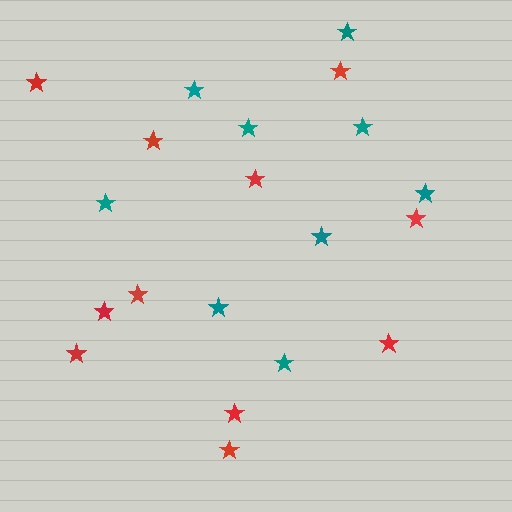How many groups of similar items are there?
There are 2 groups: one group of red stars (11) and one group of teal stars (9).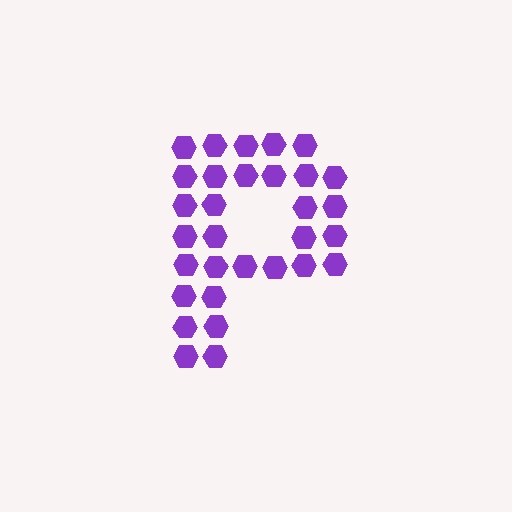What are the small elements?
The small elements are hexagons.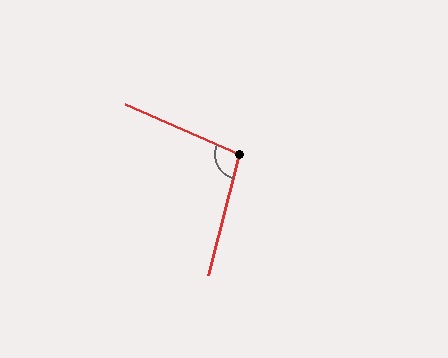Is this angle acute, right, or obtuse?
It is obtuse.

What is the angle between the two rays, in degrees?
Approximately 99 degrees.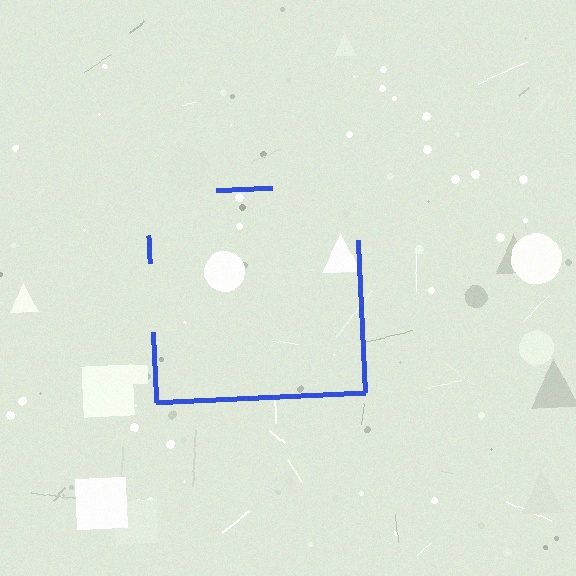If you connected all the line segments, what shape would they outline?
They would outline a square.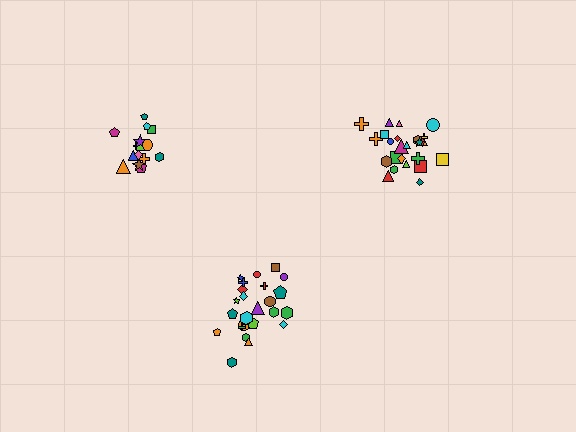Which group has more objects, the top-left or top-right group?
The top-right group.